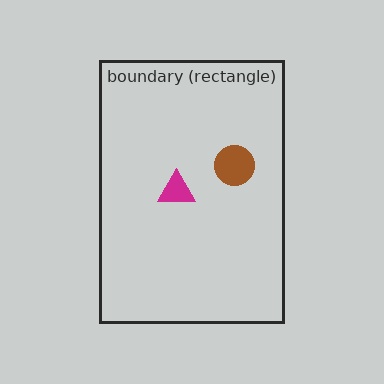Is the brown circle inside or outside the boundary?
Inside.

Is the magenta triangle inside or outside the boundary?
Inside.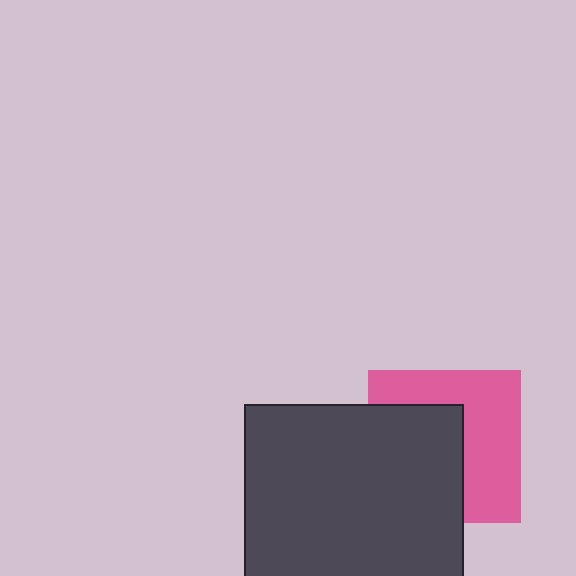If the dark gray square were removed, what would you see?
You would see the complete pink square.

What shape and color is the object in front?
The object in front is a dark gray square.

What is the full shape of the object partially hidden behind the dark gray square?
The partially hidden object is a pink square.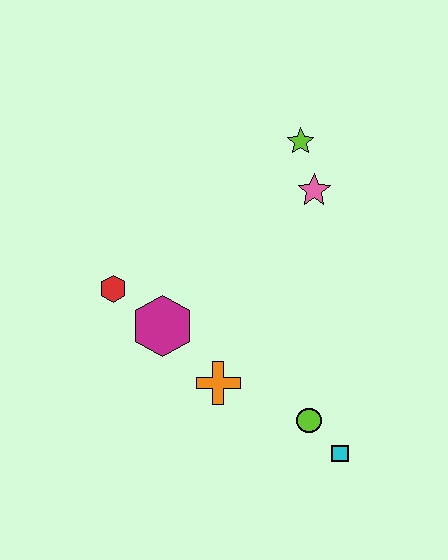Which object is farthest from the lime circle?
The lime star is farthest from the lime circle.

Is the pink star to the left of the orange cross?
No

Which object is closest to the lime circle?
The cyan square is closest to the lime circle.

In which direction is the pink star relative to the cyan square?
The pink star is above the cyan square.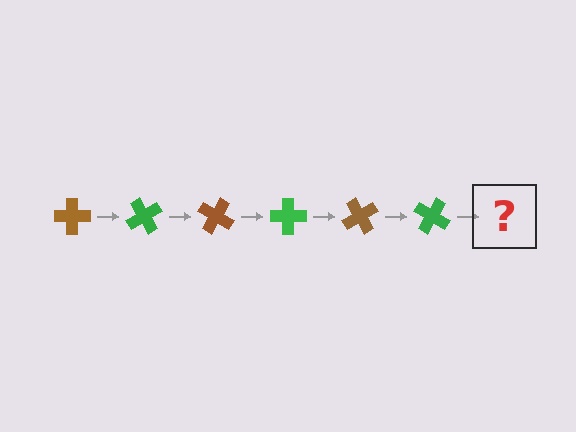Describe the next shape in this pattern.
It should be a brown cross, rotated 360 degrees from the start.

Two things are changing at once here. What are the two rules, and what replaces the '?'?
The two rules are that it rotates 60 degrees each step and the color cycles through brown and green. The '?' should be a brown cross, rotated 360 degrees from the start.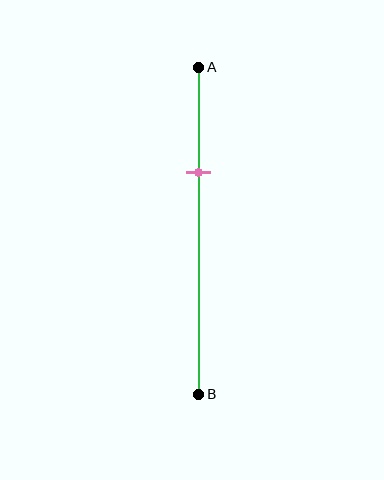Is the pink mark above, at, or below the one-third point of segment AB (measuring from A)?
The pink mark is approximately at the one-third point of segment AB.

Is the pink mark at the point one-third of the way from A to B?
Yes, the mark is approximately at the one-third point.